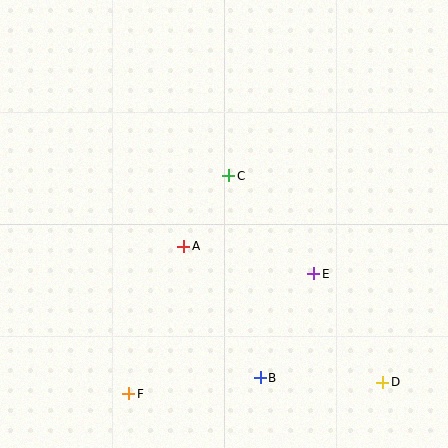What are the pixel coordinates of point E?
Point E is at (314, 274).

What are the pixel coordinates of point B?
Point B is at (260, 378).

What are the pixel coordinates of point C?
Point C is at (229, 176).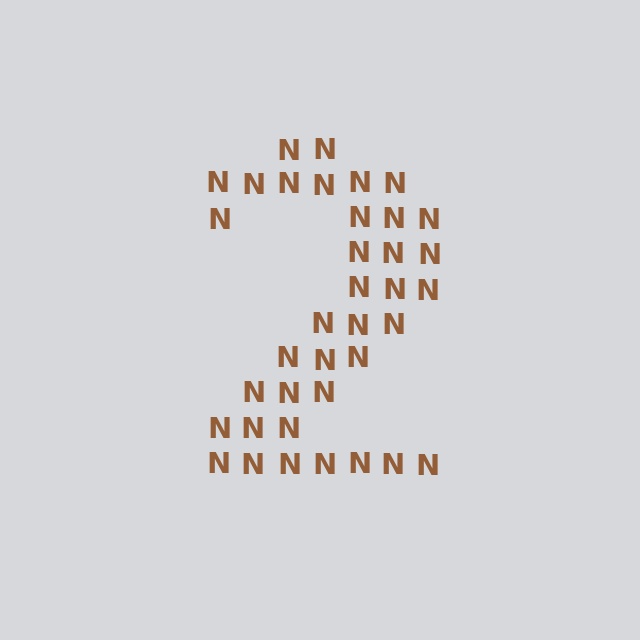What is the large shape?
The large shape is the digit 2.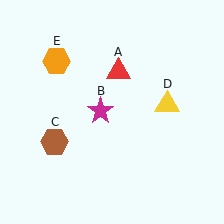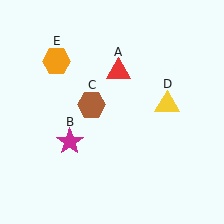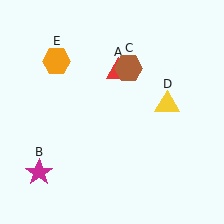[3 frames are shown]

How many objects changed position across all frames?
2 objects changed position: magenta star (object B), brown hexagon (object C).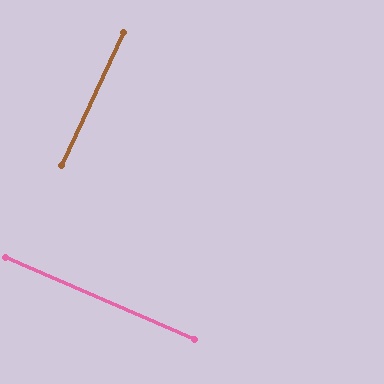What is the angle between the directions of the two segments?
Approximately 88 degrees.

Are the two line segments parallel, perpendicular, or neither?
Perpendicular — they meet at approximately 88°.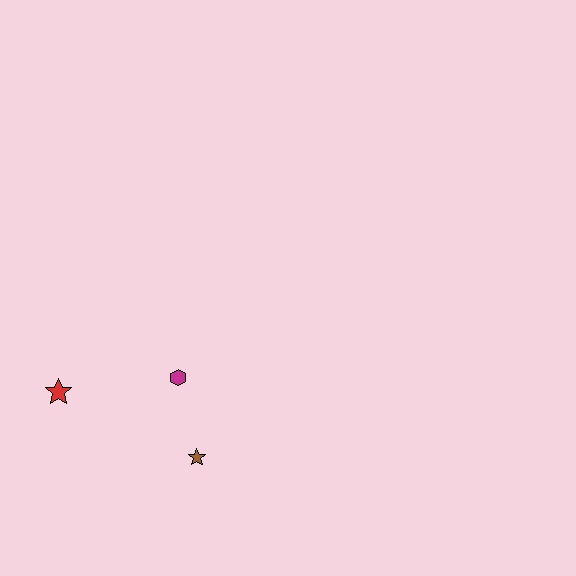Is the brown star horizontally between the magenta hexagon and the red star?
No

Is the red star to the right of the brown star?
No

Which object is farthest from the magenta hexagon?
The red star is farthest from the magenta hexagon.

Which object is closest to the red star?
The magenta hexagon is closest to the red star.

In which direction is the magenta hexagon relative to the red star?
The magenta hexagon is to the right of the red star.